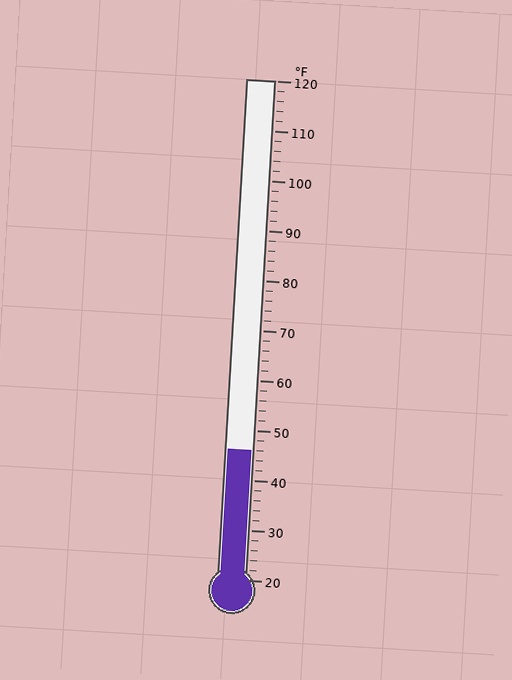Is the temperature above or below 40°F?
The temperature is above 40°F.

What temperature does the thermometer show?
The thermometer shows approximately 46°F.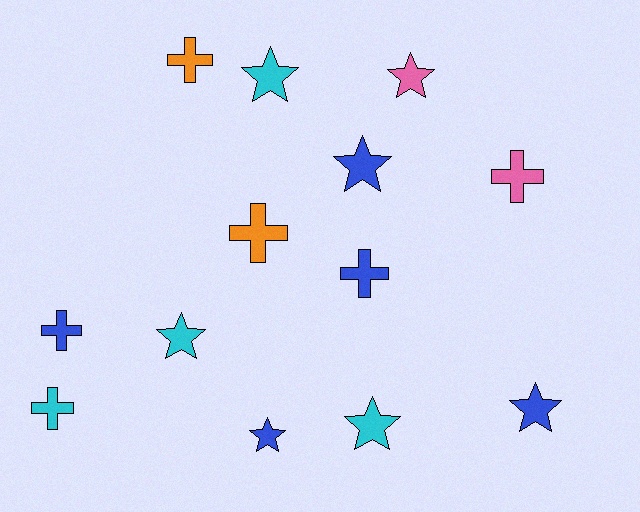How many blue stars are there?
There are 3 blue stars.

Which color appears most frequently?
Blue, with 5 objects.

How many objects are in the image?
There are 13 objects.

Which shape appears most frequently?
Star, with 7 objects.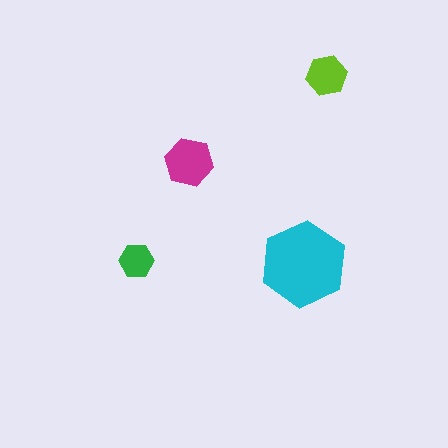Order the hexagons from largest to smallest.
the cyan one, the magenta one, the lime one, the green one.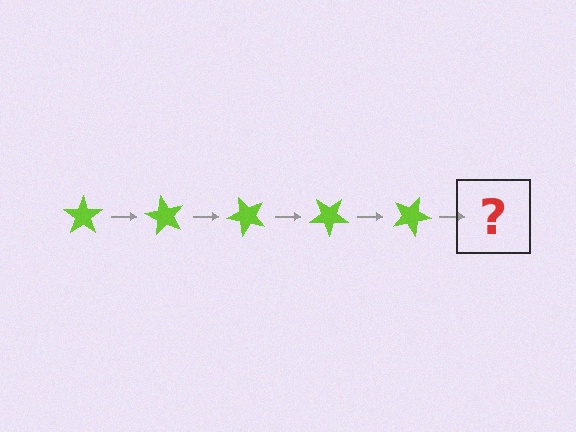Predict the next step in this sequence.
The next step is a lime star rotated 300 degrees.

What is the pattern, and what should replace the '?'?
The pattern is that the star rotates 60 degrees each step. The '?' should be a lime star rotated 300 degrees.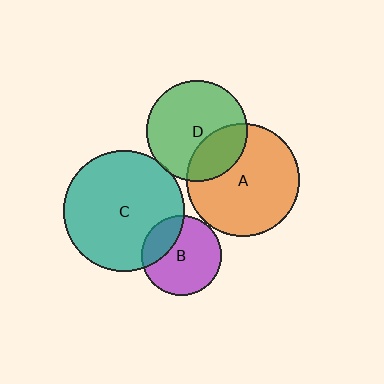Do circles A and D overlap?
Yes.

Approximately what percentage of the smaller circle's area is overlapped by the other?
Approximately 30%.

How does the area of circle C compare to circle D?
Approximately 1.4 times.